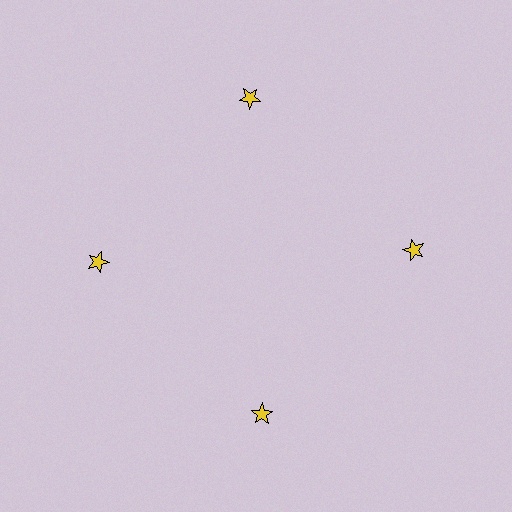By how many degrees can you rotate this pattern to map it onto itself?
The pattern maps onto itself every 90 degrees of rotation.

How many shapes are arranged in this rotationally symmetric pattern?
There are 4 shapes, arranged in 4 groups of 1.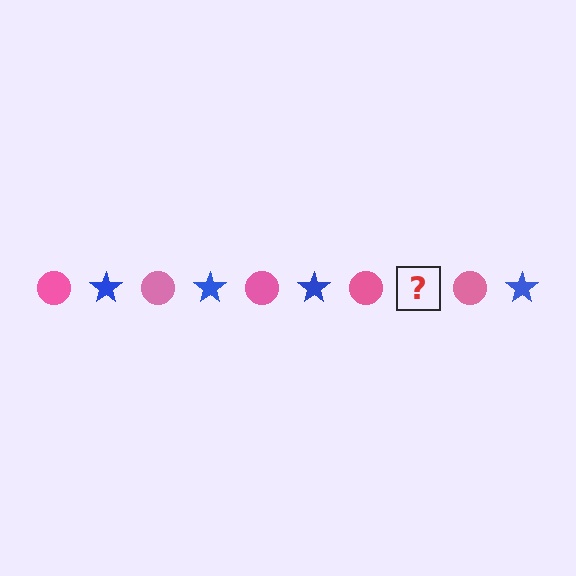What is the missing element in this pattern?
The missing element is a blue star.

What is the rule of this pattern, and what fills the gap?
The rule is that the pattern alternates between pink circle and blue star. The gap should be filled with a blue star.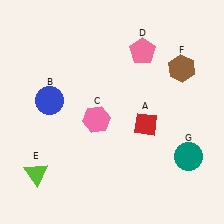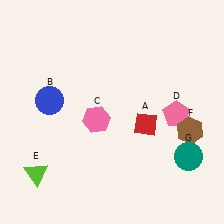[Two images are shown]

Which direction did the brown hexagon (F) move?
The brown hexagon (F) moved down.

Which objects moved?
The objects that moved are: the pink pentagon (D), the brown hexagon (F).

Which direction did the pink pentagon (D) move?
The pink pentagon (D) moved down.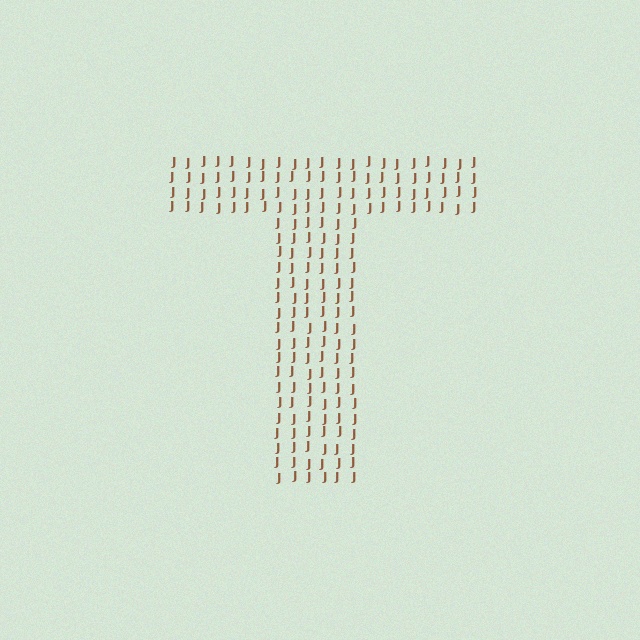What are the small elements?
The small elements are letter J's.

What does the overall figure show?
The overall figure shows the letter T.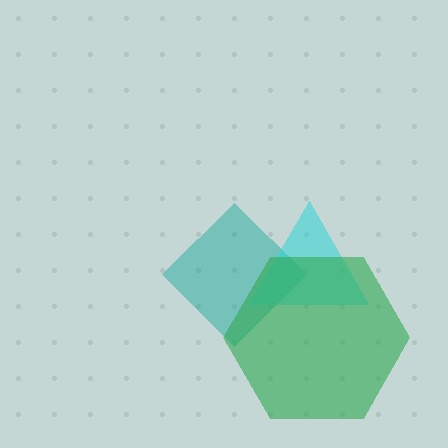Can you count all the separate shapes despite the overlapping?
Yes, there are 3 separate shapes.